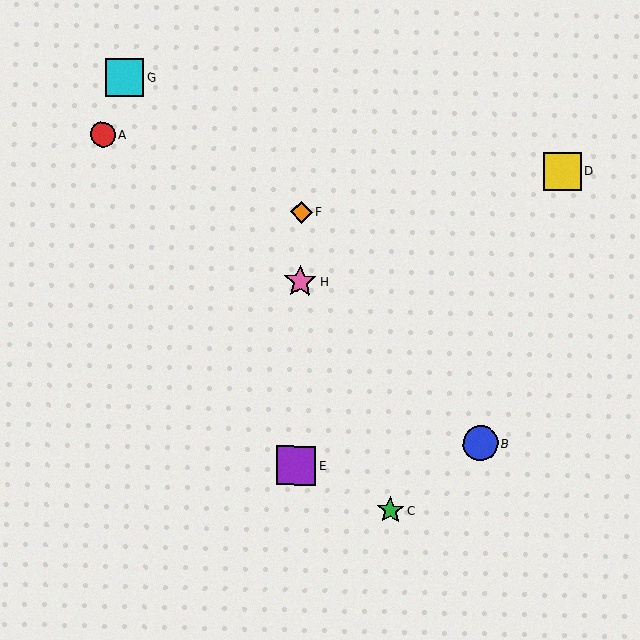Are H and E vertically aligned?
Yes, both are at x≈300.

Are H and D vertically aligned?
No, H is at x≈300 and D is at x≈562.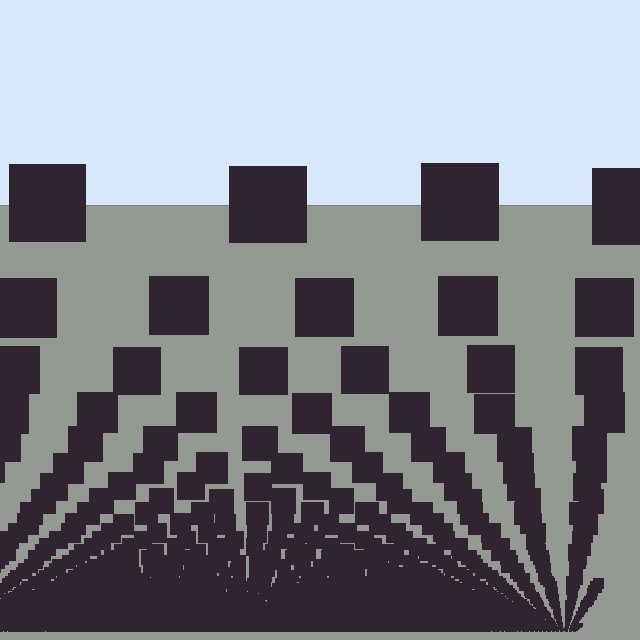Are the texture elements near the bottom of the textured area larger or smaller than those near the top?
Smaller. The gradient is inverted — elements near the bottom are smaller and denser.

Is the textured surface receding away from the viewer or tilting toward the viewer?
The surface appears to tilt toward the viewer. Texture elements get larger and sparser toward the top.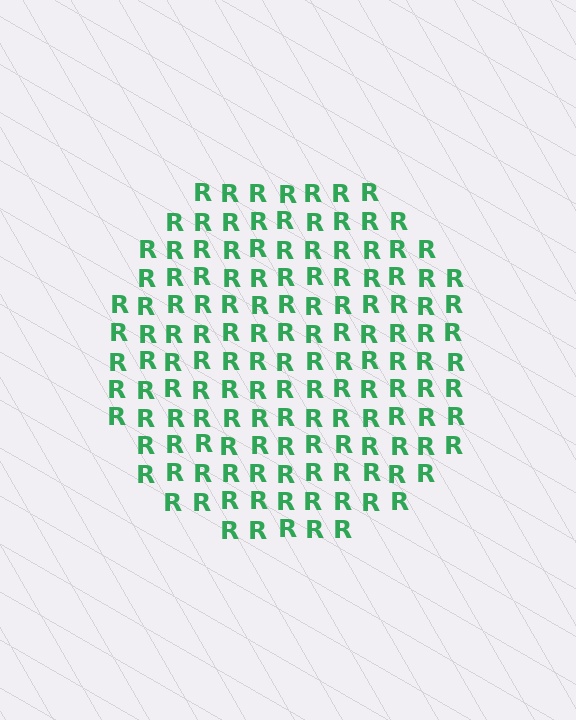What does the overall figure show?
The overall figure shows a circle.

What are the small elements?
The small elements are letter R's.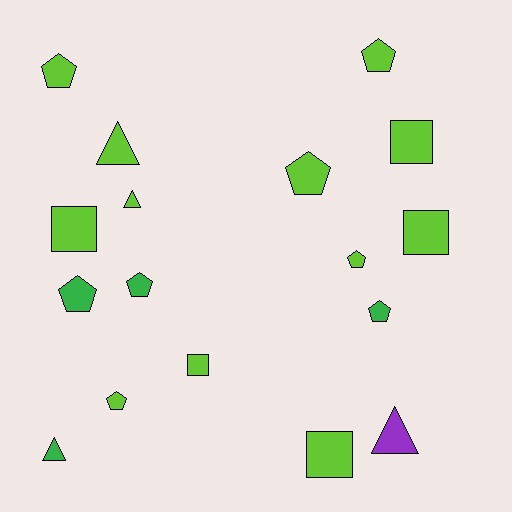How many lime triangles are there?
There are 2 lime triangles.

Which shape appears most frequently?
Pentagon, with 8 objects.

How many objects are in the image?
There are 17 objects.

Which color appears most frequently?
Lime, with 12 objects.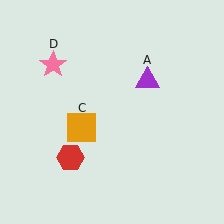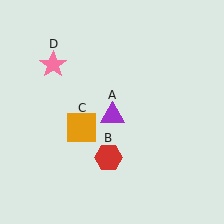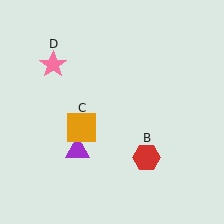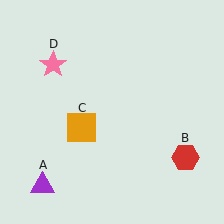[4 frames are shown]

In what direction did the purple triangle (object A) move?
The purple triangle (object A) moved down and to the left.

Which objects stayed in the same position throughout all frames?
Orange square (object C) and pink star (object D) remained stationary.